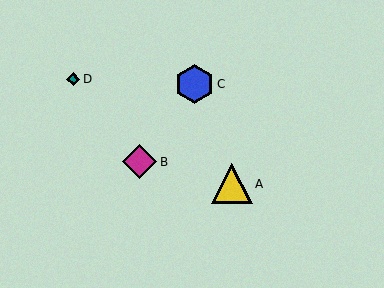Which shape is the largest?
The yellow triangle (labeled A) is the largest.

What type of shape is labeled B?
Shape B is a magenta diamond.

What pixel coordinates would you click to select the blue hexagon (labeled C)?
Click at (195, 84) to select the blue hexagon C.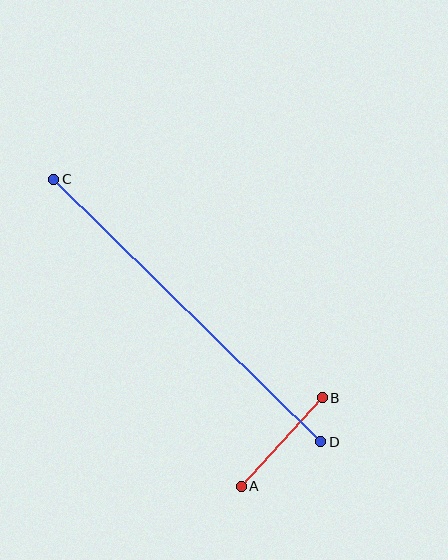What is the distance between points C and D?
The distance is approximately 375 pixels.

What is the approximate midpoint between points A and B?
The midpoint is at approximately (282, 442) pixels.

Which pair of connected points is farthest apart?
Points C and D are farthest apart.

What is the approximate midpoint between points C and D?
The midpoint is at approximately (187, 311) pixels.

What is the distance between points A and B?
The distance is approximately 120 pixels.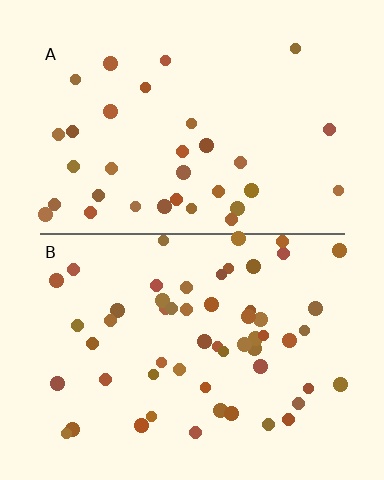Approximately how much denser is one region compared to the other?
Approximately 1.7× — region B over region A.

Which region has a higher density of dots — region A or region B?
B (the bottom).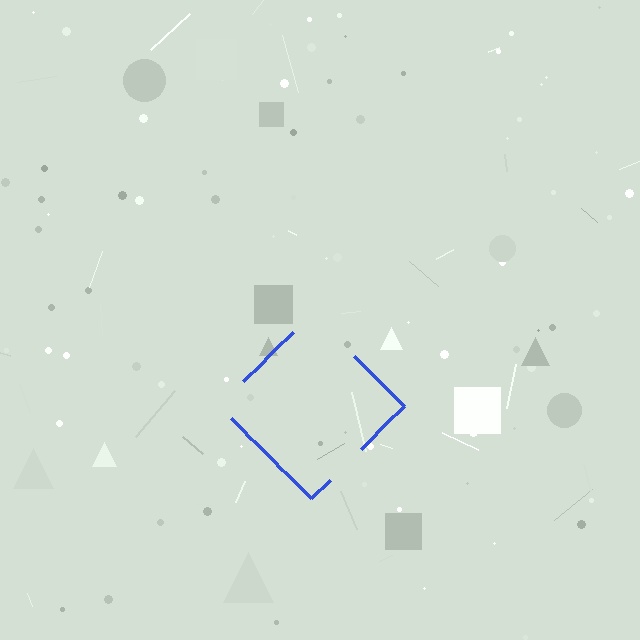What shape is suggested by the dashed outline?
The dashed outline suggests a diamond.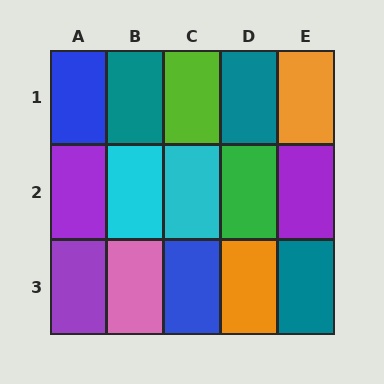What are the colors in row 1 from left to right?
Blue, teal, lime, teal, orange.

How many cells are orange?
2 cells are orange.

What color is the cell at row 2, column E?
Purple.